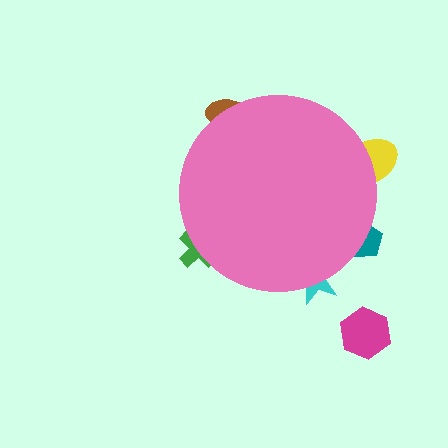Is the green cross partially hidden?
Yes, the green cross is partially hidden behind the pink circle.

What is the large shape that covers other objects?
A pink circle.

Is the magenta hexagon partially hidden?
No, the magenta hexagon is fully visible.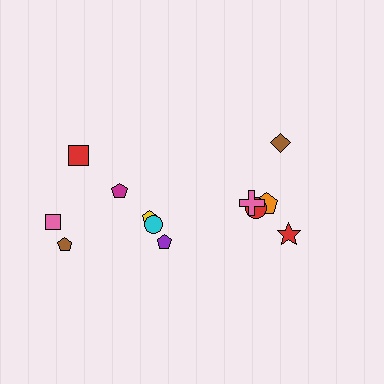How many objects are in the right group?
There are 5 objects.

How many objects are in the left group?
There are 7 objects.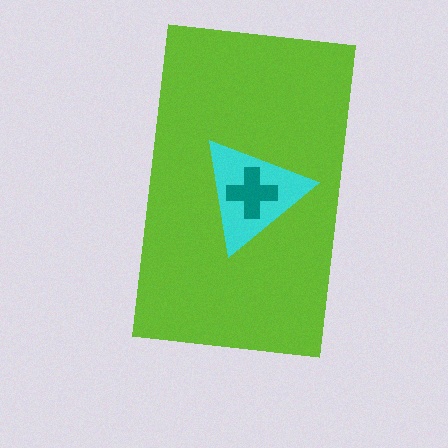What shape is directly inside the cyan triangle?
The teal cross.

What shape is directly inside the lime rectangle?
The cyan triangle.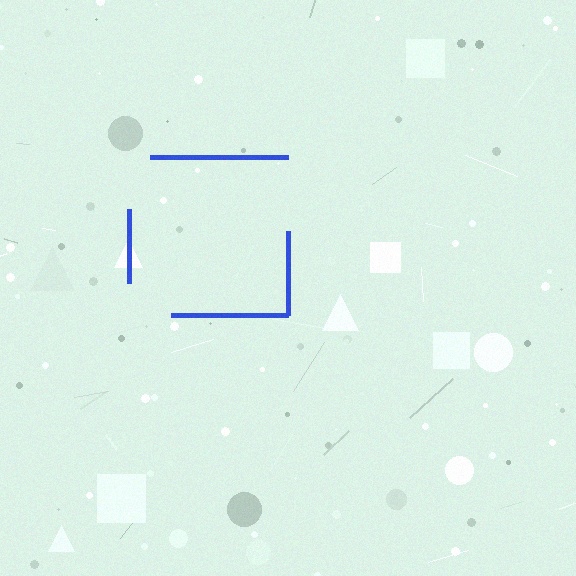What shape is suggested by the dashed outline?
The dashed outline suggests a square.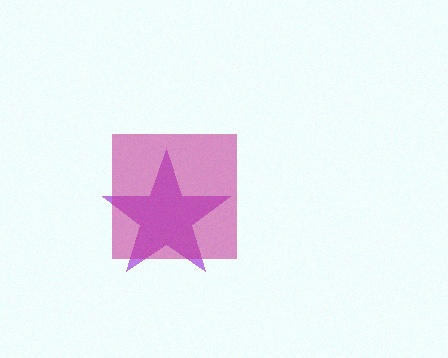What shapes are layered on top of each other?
The layered shapes are: a purple star, a magenta square.